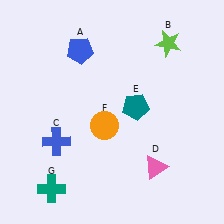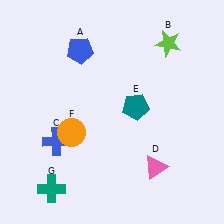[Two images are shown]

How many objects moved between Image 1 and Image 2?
1 object moved between the two images.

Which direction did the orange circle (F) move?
The orange circle (F) moved left.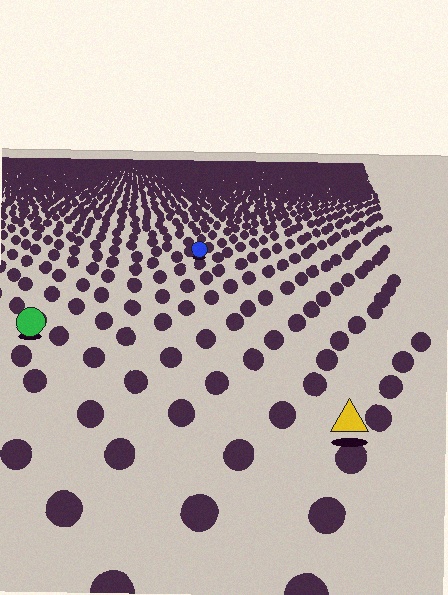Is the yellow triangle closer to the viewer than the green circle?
Yes. The yellow triangle is closer — you can tell from the texture gradient: the ground texture is coarser near it.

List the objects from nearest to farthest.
From nearest to farthest: the yellow triangle, the green circle, the blue circle.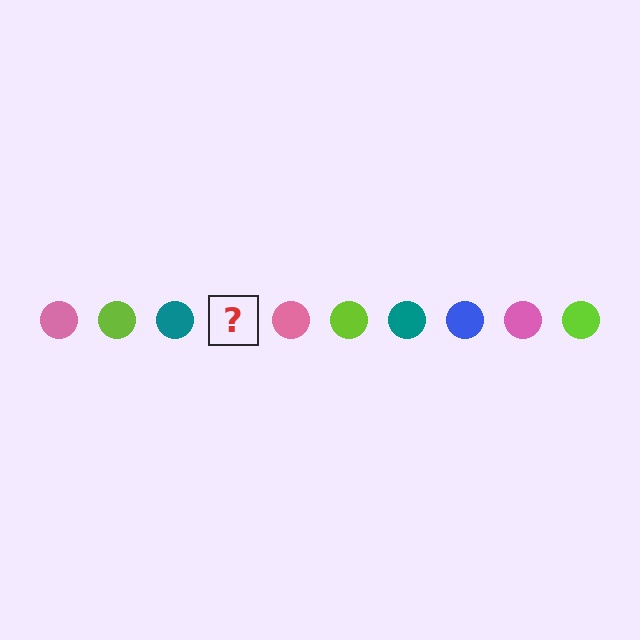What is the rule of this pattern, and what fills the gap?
The rule is that the pattern cycles through pink, lime, teal, blue circles. The gap should be filled with a blue circle.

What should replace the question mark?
The question mark should be replaced with a blue circle.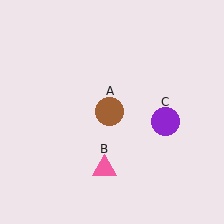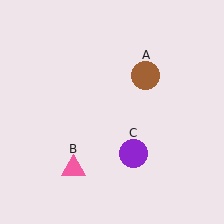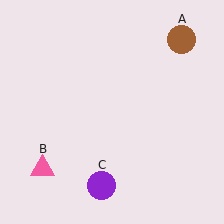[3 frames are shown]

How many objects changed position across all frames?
3 objects changed position: brown circle (object A), pink triangle (object B), purple circle (object C).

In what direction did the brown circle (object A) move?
The brown circle (object A) moved up and to the right.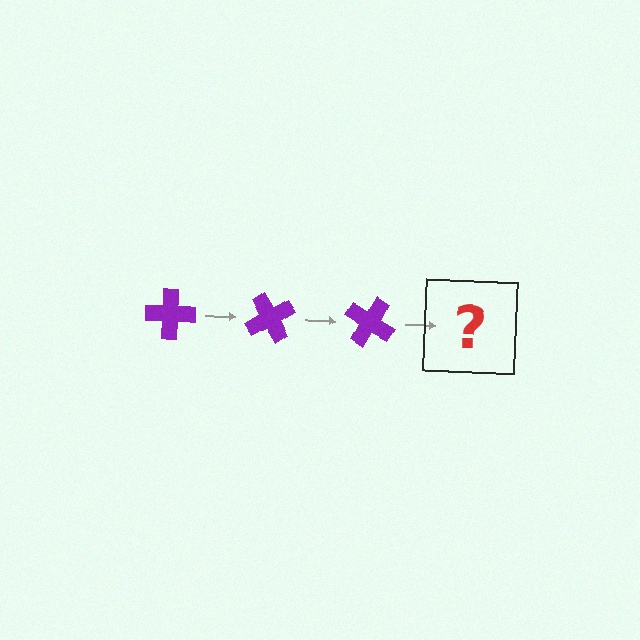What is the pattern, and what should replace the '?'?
The pattern is that the cross rotates 60 degrees each step. The '?' should be a purple cross rotated 180 degrees.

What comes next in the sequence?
The next element should be a purple cross rotated 180 degrees.